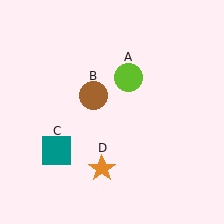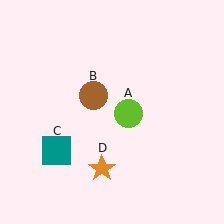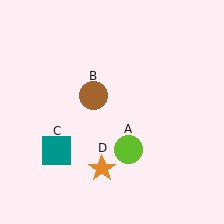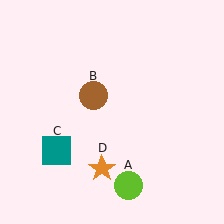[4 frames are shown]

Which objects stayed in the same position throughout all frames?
Brown circle (object B) and teal square (object C) and orange star (object D) remained stationary.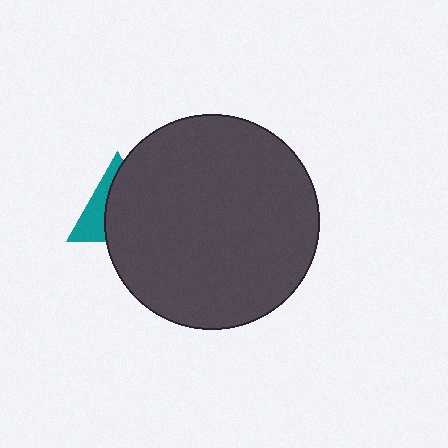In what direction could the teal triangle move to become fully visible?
The teal triangle could move left. That would shift it out from behind the dark gray circle entirely.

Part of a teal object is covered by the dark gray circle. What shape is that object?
It is a triangle.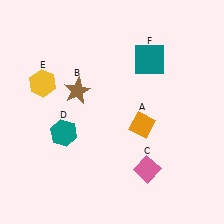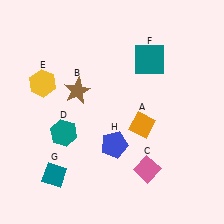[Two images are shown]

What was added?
A teal diamond (G), a blue pentagon (H) were added in Image 2.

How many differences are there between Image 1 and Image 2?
There are 2 differences between the two images.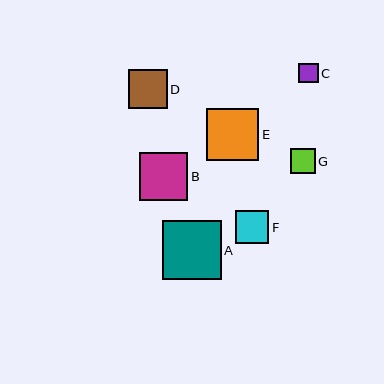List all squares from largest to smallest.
From largest to smallest: A, E, B, D, F, G, C.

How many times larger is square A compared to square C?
Square A is approximately 3.0 times the size of square C.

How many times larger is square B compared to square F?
Square B is approximately 1.5 times the size of square F.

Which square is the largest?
Square A is the largest with a size of approximately 59 pixels.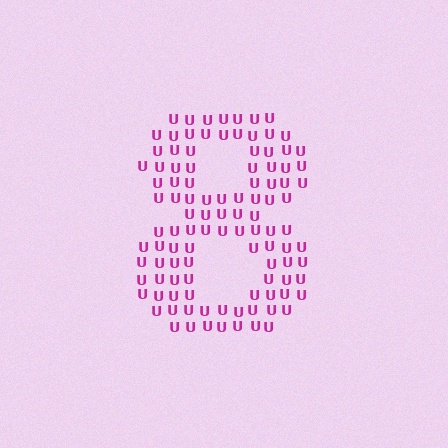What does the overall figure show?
The overall figure shows the digit 8.